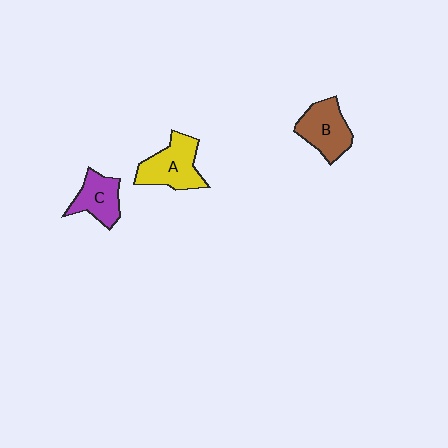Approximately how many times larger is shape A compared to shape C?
Approximately 1.3 times.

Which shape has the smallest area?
Shape C (purple).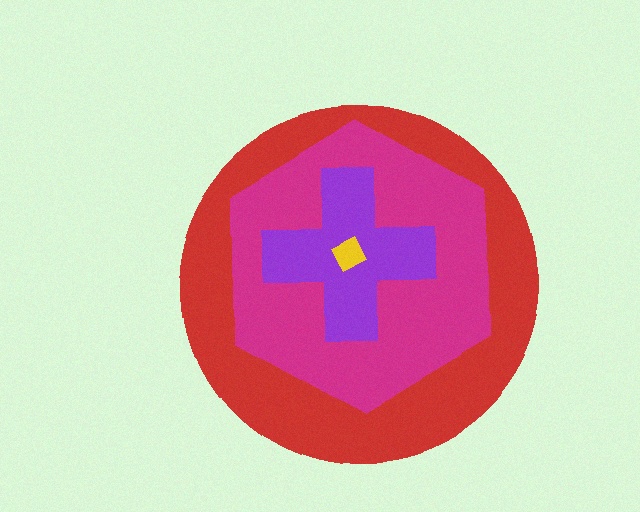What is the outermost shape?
The red circle.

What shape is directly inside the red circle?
The magenta hexagon.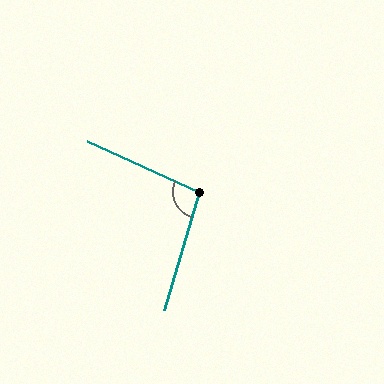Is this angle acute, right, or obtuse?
It is obtuse.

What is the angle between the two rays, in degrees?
Approximately 98 degrees.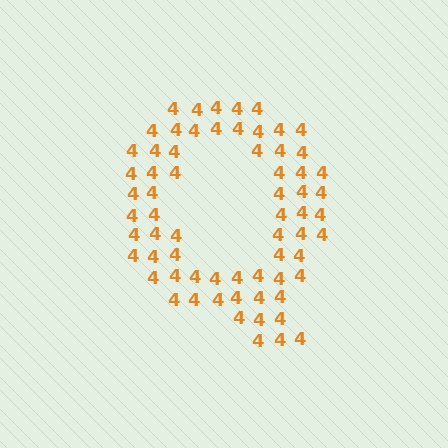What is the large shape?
The large shape is the letter Q.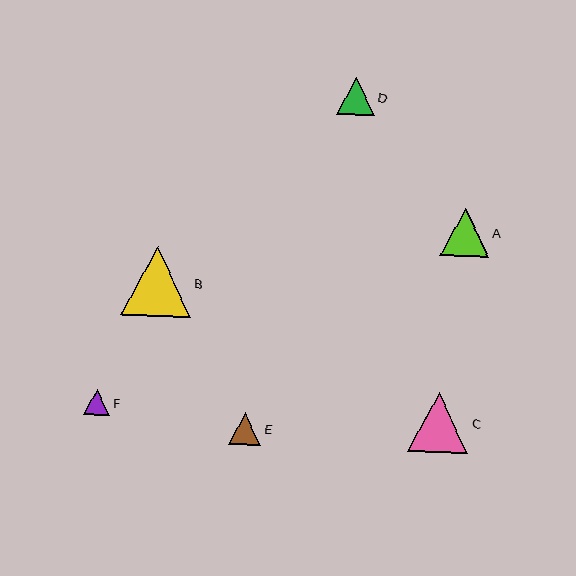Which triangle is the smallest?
Triangle F is the smallest with a size of approximately 26 pixels.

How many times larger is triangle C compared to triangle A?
Triangle C is approximately 1.2 times the size of triangle A.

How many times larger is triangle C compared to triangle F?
Triangle C is approximately 2.3 times the size of triangle F.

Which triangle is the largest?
Triangle B is the largest with a size of approximately 70 pixels.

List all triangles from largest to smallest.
From largest to smallest: B, C, A, D, E, F.